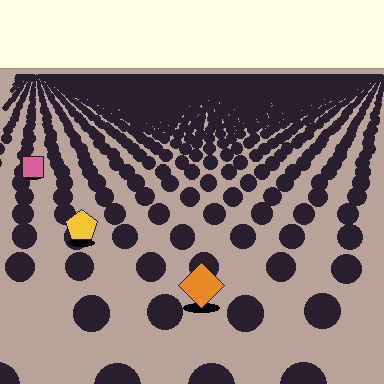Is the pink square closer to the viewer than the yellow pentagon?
No. The yellow pentagon is closer — you can tell from the texture gradient: the ground texture is coarser near it.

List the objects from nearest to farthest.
From nearest to farthest: the orange diamond, the yellow pentagon, the pink square.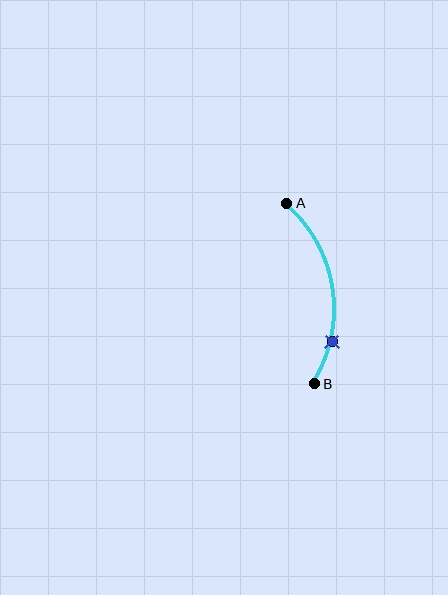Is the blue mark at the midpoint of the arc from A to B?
No. The blue mark lies on the arc but is closer to endpoint B. The arc midpoint would be at the point on the curve equidistant along the arc from both A and B.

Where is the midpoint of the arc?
The arc midpoint is the point on the curve farthest from the straight line joining A and B. It sits to the right of that line.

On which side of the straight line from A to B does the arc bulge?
The arc bulges to the right of the straight line connecting A and B.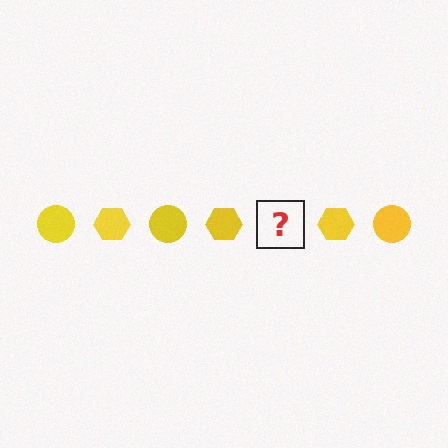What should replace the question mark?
The question mark should be replaced with a yellow circle.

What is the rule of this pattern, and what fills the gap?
The rule is that the pattern cycles through circle, hexagon shapes in yellow. The gap should be filled with a yellow circle.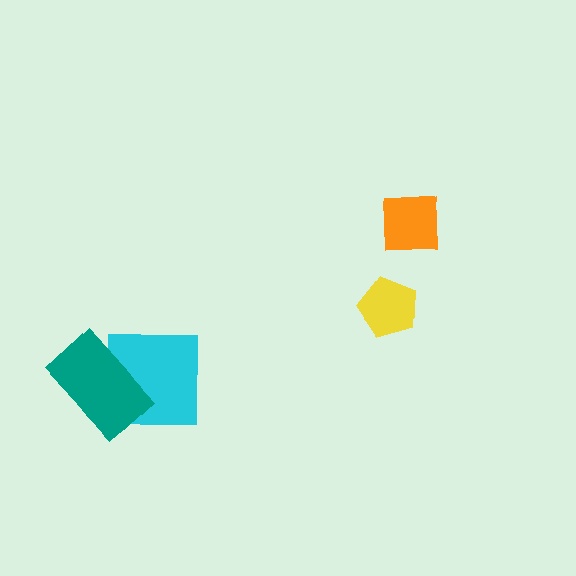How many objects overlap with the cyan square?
1 object overlaps with the cyan square.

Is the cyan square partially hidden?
Yes, it is partially covered by another shape.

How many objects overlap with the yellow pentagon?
0 objects overlap with the yellow pentagon.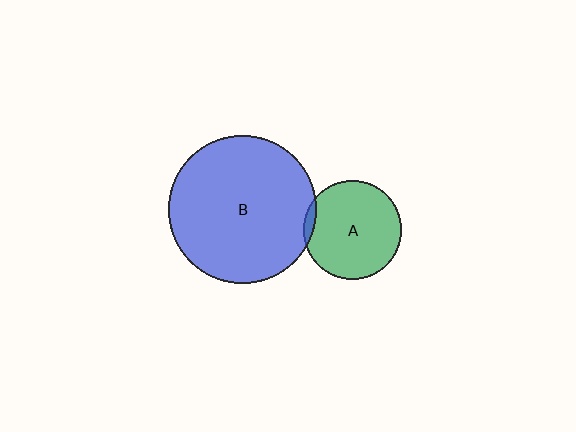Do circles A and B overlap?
Yes.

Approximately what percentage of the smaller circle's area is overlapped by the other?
Approximately 5%.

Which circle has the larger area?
Circle B (blue).